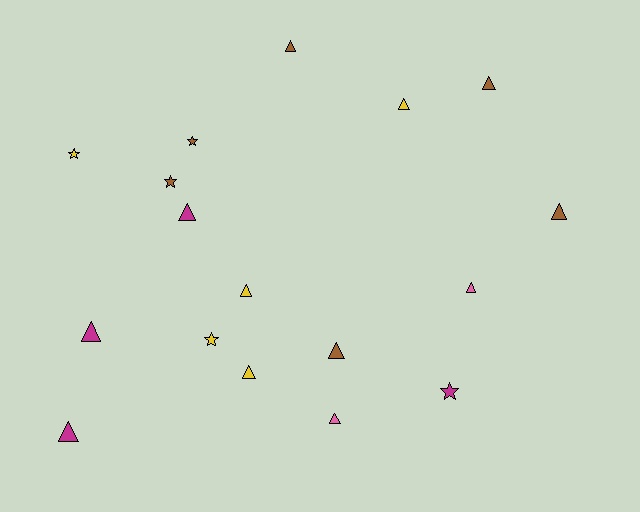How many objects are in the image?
There are 17 objects.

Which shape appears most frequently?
Triangle, with 12 objects.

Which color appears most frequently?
Brown, with 6 objects.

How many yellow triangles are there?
There are 3 yellow triangles.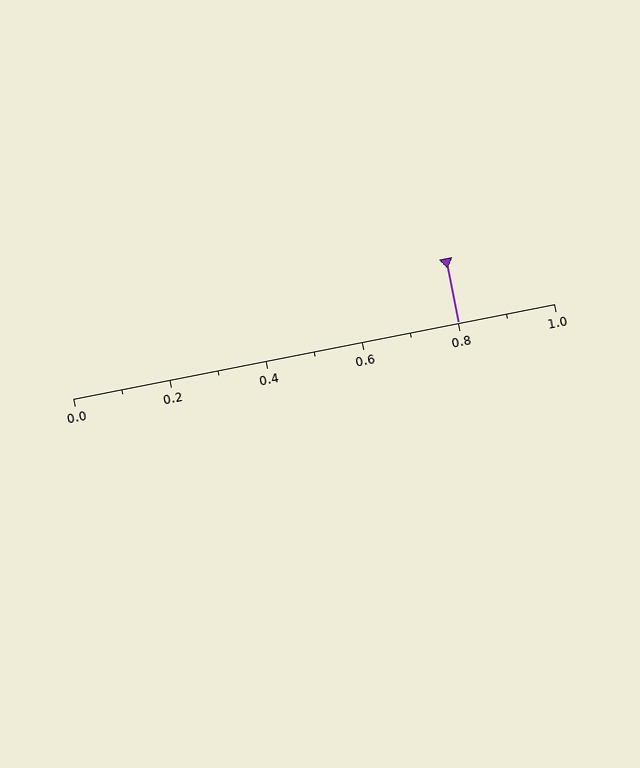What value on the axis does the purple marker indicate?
The marker indicates approximately 0.8.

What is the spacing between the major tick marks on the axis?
The major ticks are spaced 0.2 apart.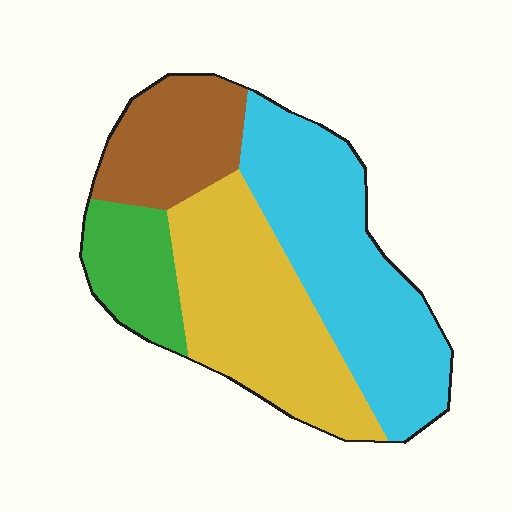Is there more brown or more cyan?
Cyan.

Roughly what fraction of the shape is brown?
Brown takes up about one sixth (1/6) of the shape.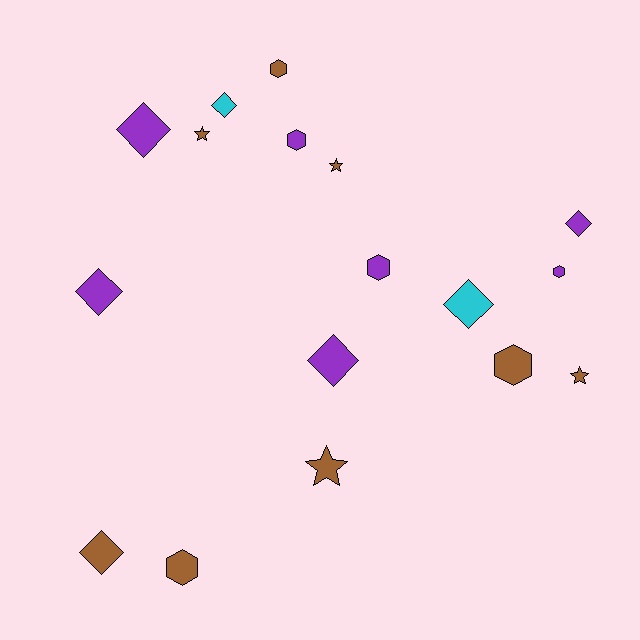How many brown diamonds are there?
There is 1 brown diamond.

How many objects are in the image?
There are 17 objects.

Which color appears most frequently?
Brown, with 8 objects.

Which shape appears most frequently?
Diamond, with 7 objects.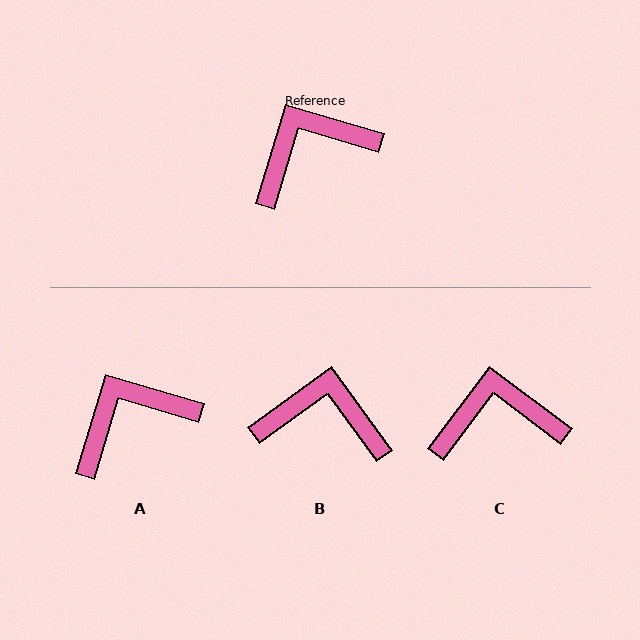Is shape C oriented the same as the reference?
No, it is off by about 21 degrees.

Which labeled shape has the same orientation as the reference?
A.